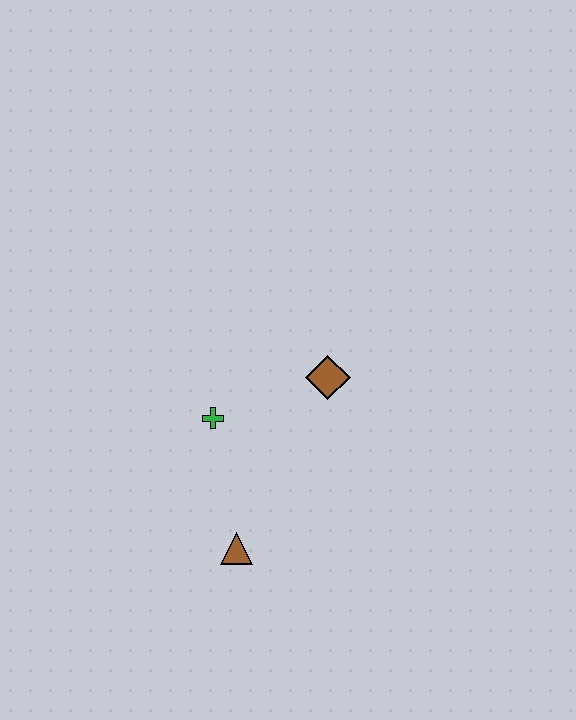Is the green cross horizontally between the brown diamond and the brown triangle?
No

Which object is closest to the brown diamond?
The green cross is closest to the brown diamond.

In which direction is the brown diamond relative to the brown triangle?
The brown diamond is above the brown triangle.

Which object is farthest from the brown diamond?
The brown triangle is farthest from the brown diamond.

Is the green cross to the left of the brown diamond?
Yes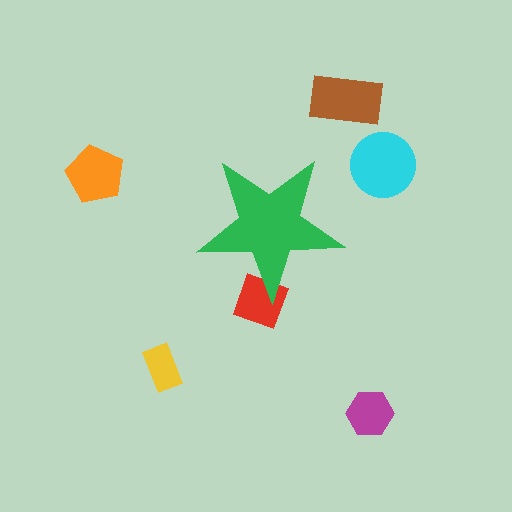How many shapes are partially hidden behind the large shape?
1 shape is partially hidden.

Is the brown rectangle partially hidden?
No, the brown rectangle is fully visible.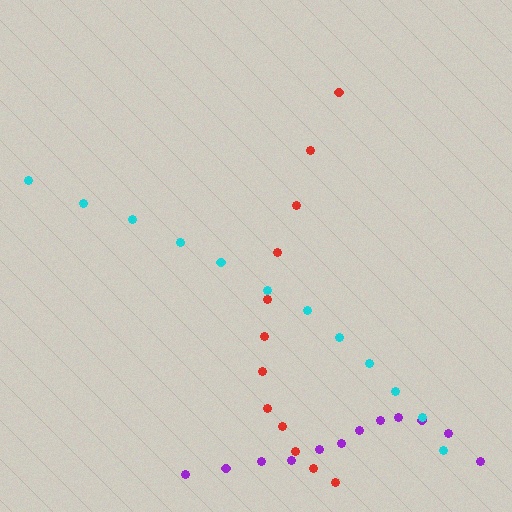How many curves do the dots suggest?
There are 3 distinct paths.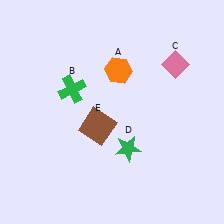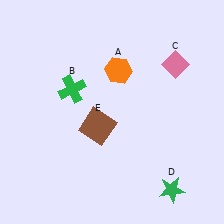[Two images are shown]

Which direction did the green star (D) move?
The green star (D) moved right.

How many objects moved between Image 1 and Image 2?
1 object moved between the two images.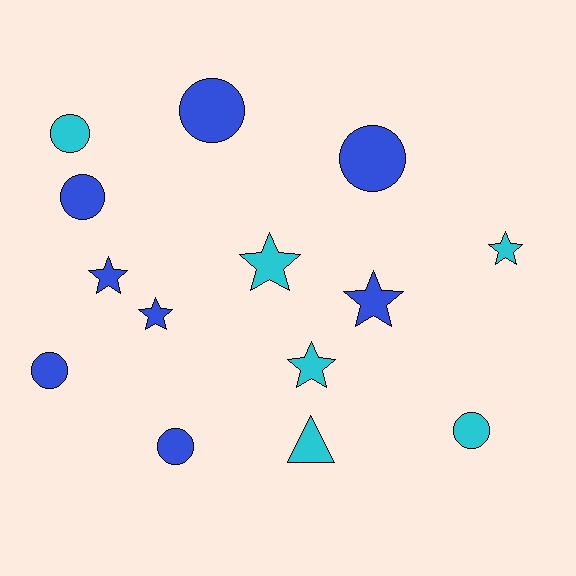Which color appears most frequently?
Blue, with 8 objects.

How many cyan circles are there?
There are 2 cyan circles.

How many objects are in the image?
There are 14 objects.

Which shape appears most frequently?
Circle, with 7 objects.